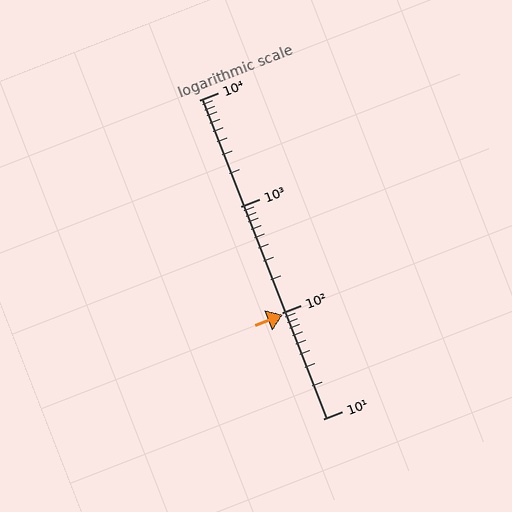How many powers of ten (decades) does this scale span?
The scale spans 3 decades, from 10 to 10000.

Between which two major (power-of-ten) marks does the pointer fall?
The pointer is between 10 and 100.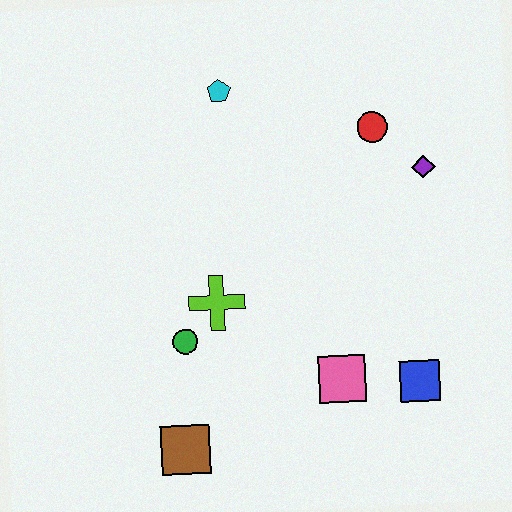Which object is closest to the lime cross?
The green circle is closest to the lime cross.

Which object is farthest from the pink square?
The cyan pentagon is farthest from the pink square.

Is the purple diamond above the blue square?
Yes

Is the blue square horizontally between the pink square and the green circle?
No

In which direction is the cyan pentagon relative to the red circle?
The cyan pentagon is to the left of the red circle.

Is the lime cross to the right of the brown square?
Yes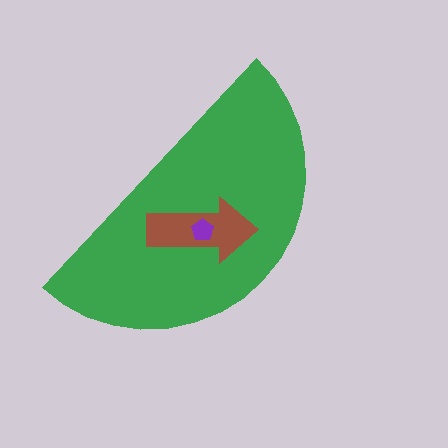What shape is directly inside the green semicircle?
The brown arrow.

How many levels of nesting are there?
3.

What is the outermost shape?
The green semicircle.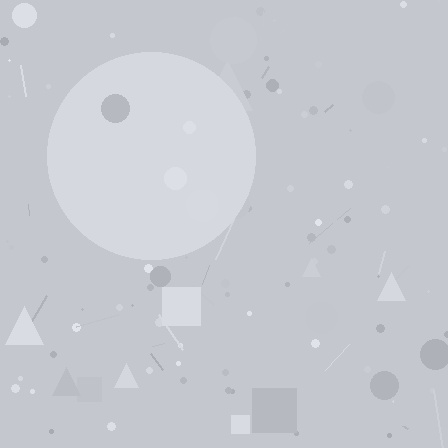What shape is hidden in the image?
A circle is hidden in the image.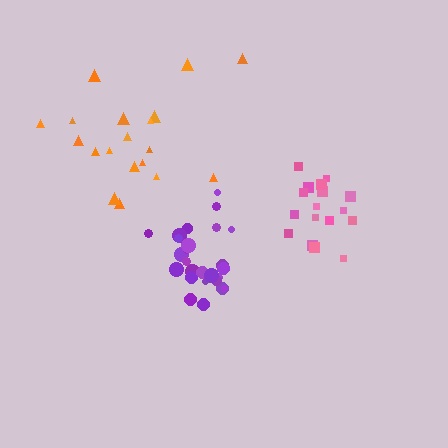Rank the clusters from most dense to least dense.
purple, pink, orange.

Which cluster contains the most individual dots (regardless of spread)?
Purple (26).